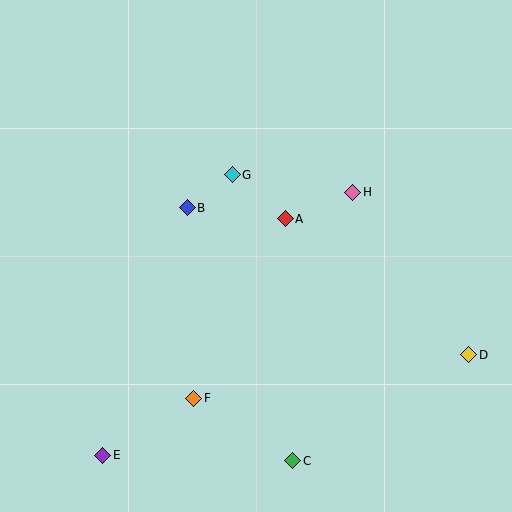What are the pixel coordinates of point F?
Point F is at (193, 398).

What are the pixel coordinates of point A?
Point A is at (285, 219).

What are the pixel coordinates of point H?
Point H is at (353, 192).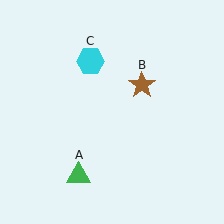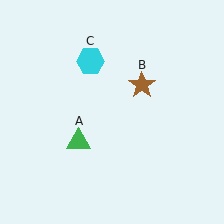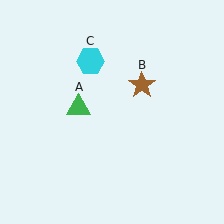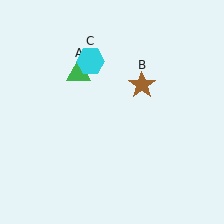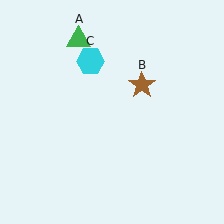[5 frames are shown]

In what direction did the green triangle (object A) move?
The green triangle (object A) moved up.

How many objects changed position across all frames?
1 object changed position: green triangle (object A).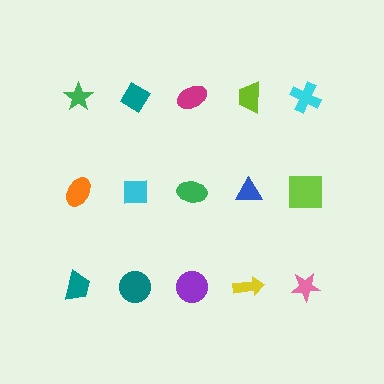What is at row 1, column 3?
A magenta ellipse.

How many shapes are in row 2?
5 shapes.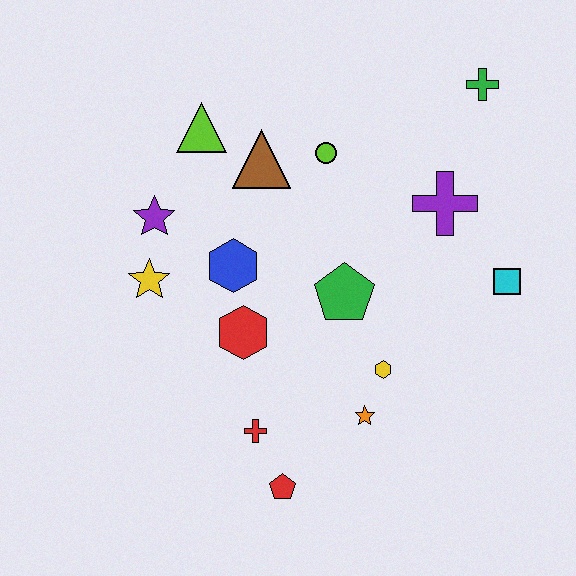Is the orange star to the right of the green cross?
No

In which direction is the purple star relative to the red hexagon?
The purple star is above the red hexagon.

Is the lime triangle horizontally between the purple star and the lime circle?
Yes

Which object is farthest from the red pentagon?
The green cross is farthest from the red pentagon.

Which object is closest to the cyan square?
The purple cross is closest to the cyan square.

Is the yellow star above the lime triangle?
No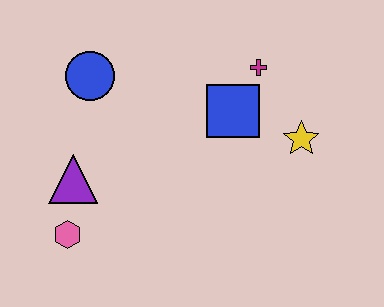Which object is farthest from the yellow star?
The pink hexagon is farthest from the yellow star.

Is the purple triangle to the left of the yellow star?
Yes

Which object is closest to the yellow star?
The blue square is closest to the yellow star.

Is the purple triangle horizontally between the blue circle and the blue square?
No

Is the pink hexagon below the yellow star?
Yes